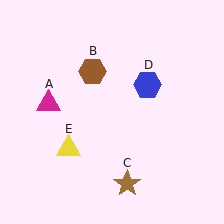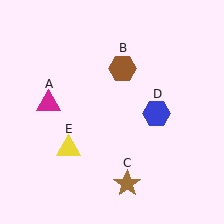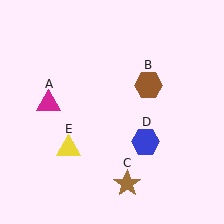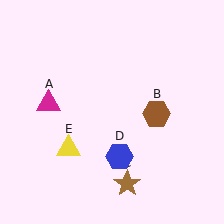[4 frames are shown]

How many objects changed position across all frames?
2 objects changed position: brown hexagon (object B), blue hexagon (object D).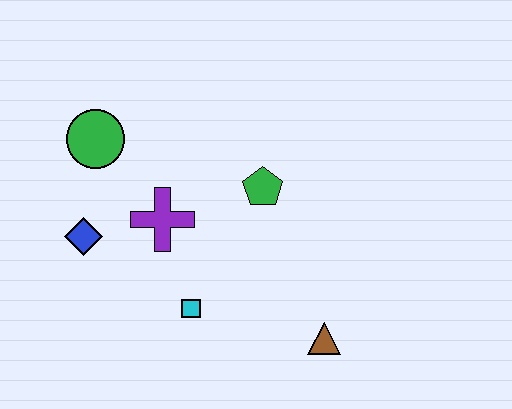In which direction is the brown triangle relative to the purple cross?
The brown triangle is to the right of the purple cross.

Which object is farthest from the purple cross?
The brown triangle is farthest from the purple cross.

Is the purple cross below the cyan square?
No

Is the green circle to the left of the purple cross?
Yes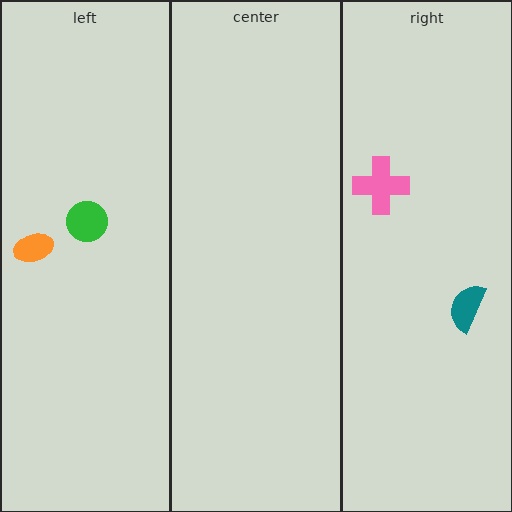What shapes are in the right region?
The teal semicircle, the pink cross.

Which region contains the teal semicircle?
The right region.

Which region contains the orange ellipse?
The left region.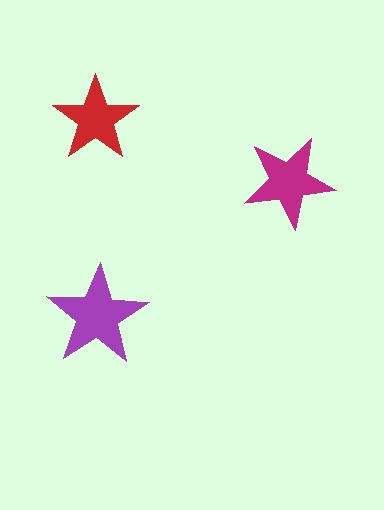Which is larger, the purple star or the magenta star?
The purple one.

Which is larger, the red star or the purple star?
The purple one.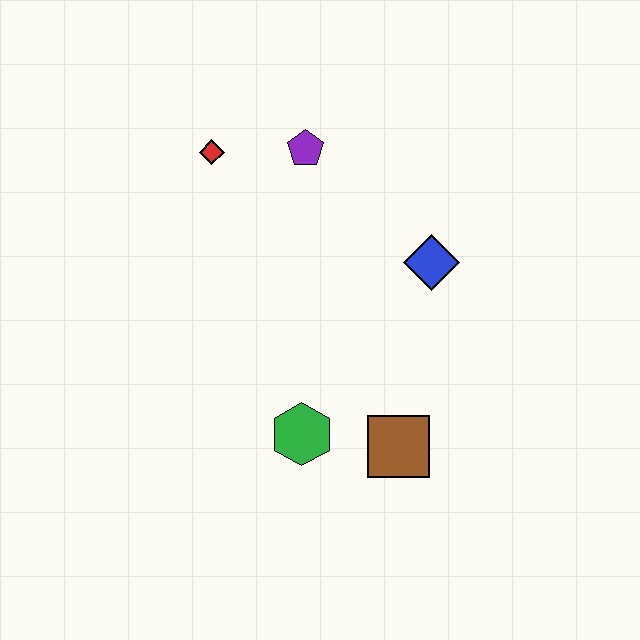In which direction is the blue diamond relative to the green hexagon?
The blue diamond is above the green hexagon.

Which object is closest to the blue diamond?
The purple pentagon is closest to the blue diamond.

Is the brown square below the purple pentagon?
Yes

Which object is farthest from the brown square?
The red diamond is farthest from the brown square.